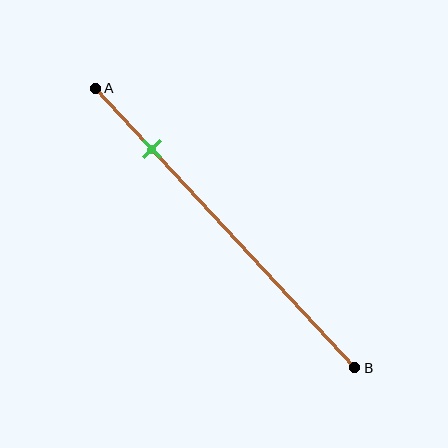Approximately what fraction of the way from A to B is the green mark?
The green mark is approximately 20% of the way from A to B.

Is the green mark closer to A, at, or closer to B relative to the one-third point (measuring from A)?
The green mark is closer to point A than the one-third point of segment AB.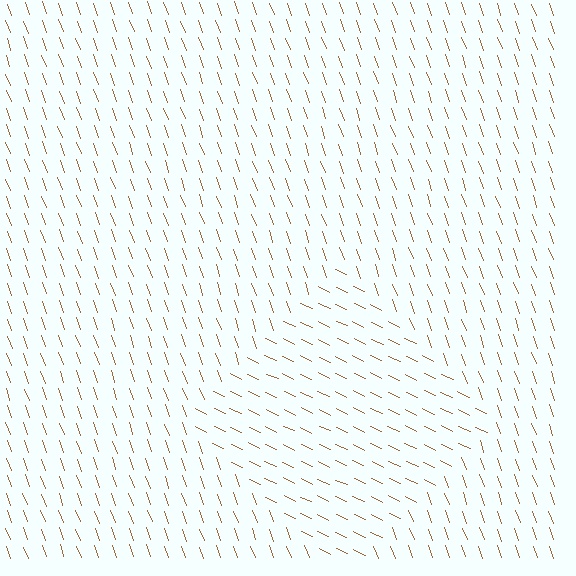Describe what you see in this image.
The image is filled with small brown line segments. A diamond region in the image has lines oriented differently from the surrounding lines, creating a visible texture boundary.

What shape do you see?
I see a diamond.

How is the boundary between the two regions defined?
The boundary is defined purely by a change in line orientation (approximately 45 degrees difference). All lines are the same color and thickness.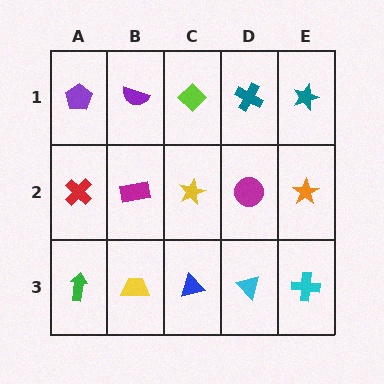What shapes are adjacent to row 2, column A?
A purple pentagon (row 1, column A), a green arrow (row 3, column A), a magenta rectangle (row 2, column B).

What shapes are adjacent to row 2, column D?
A teal cross (row 1, column D), a cyan triangle (row 3, column D), a yellow star (row 2, column C), an orange star (row 2, column E).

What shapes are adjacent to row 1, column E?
An orange star (row 2, column E), a teal cross (row 1, column D).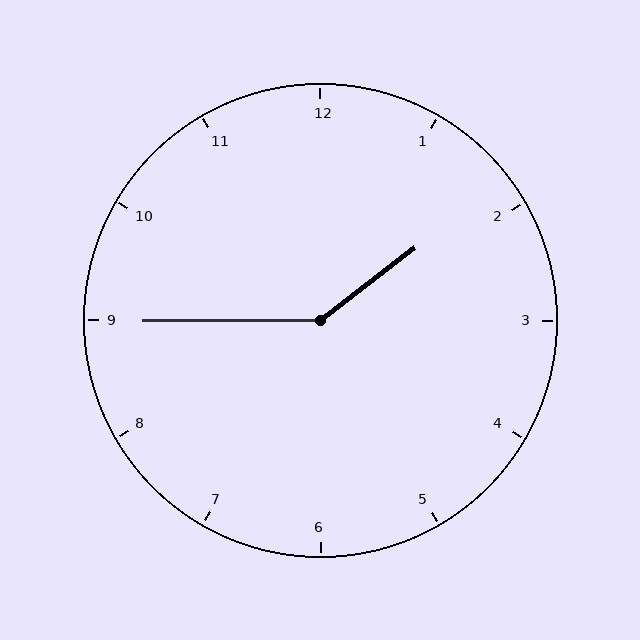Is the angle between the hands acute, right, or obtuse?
It is obtuse.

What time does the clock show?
1:45.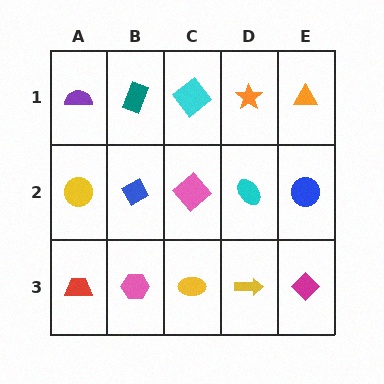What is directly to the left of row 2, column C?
A blue diamond.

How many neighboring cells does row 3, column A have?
2.